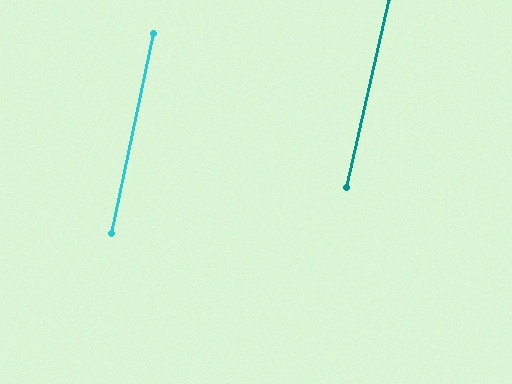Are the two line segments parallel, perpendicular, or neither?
Parallel — their directions differ by only 0.5°.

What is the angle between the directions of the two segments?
Approximately 1 degree.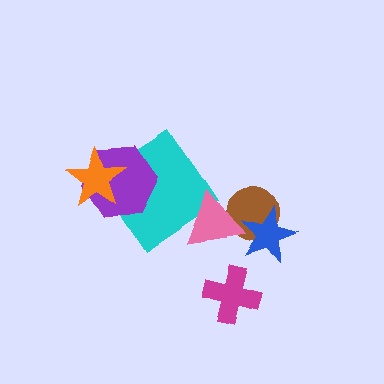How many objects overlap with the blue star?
2 objects overlap with the blue star.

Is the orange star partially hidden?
No, no other shape covers it.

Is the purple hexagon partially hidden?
Yes, it is partially covered by another shape.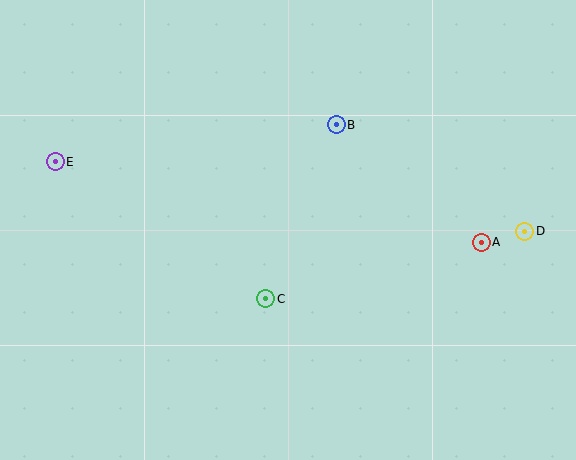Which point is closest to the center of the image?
Point C at (266, 299) is closest to the center.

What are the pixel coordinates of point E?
Point E is at (55, 162).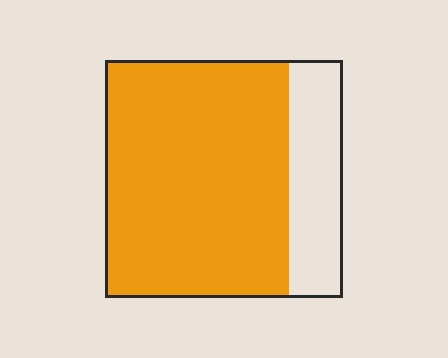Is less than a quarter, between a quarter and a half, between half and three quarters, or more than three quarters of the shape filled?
More than three quarters.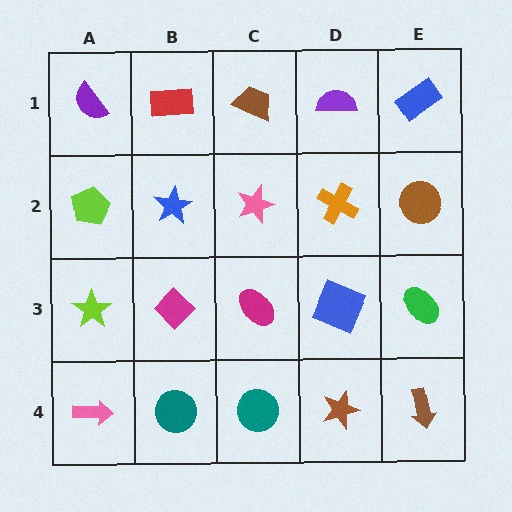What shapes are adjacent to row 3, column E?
A brown circle (row 2, column E), a brown arrow (row 4, column E), a blue square (row 3, column D).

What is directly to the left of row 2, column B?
A lime pentagon.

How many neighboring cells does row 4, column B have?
3.